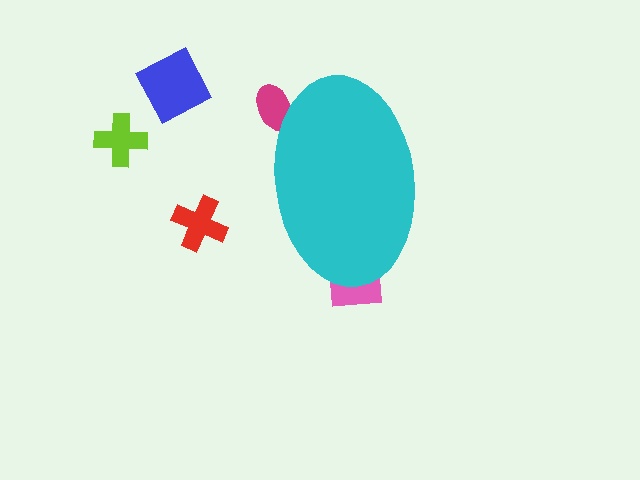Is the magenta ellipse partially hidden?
Yes, the magenta ellipse is partially hidden behind the cyan ellipse.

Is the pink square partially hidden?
Yes, the pink square is partially hidden behind the cyan ellipse.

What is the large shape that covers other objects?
A cyan ellipse.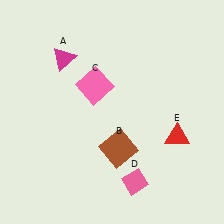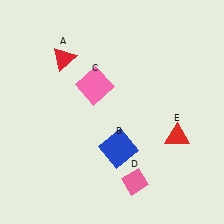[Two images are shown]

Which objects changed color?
A changed from magenta to red. B changed from brown to blue.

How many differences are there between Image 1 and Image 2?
There are 2 differences between the two images.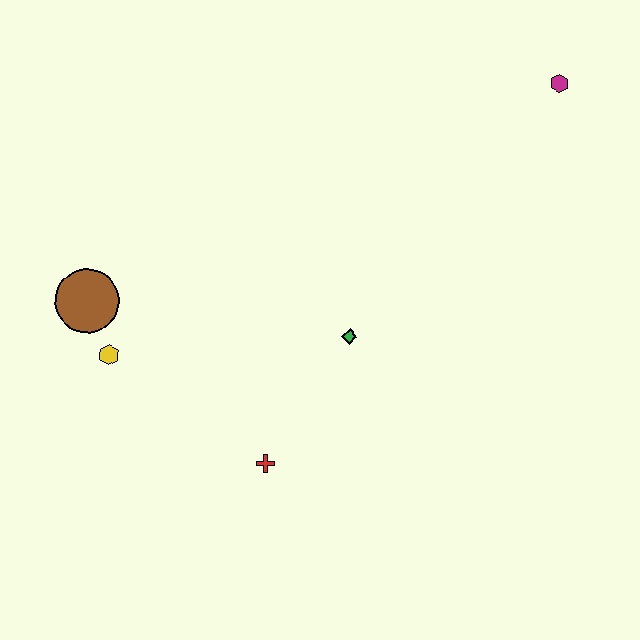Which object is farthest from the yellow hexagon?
The magenta hexagon is farthest from the yellow hexagon.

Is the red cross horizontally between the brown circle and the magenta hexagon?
Yes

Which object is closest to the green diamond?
The red cross is closest to the green diamond.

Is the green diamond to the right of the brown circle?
Yes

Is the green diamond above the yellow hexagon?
Yes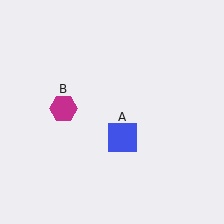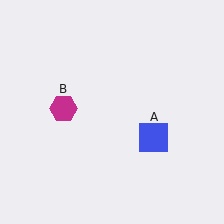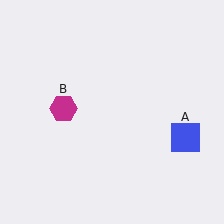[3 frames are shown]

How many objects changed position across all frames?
1 object changed position: blue square (object A).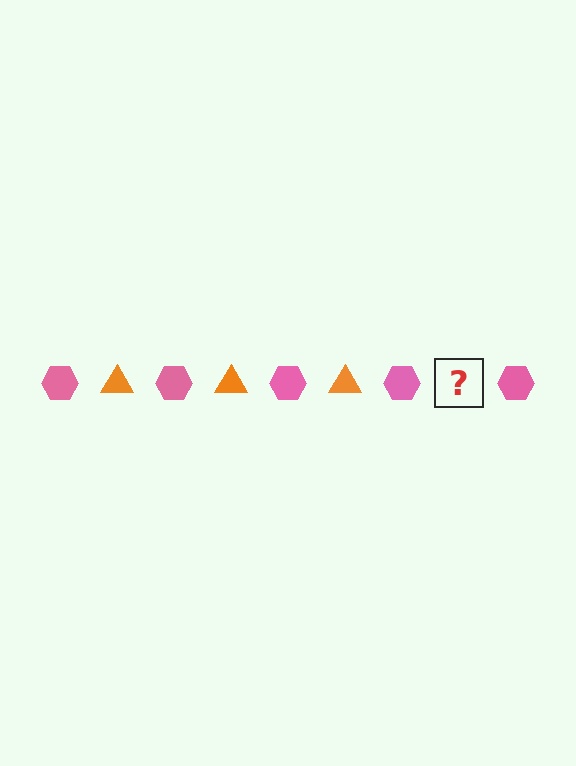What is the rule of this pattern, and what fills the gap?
The rule is that the pattern alternates between pink hexagon and orange triangle. The gap should be filled with an orange triangle.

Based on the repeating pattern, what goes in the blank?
The blank should be an orange triangle.